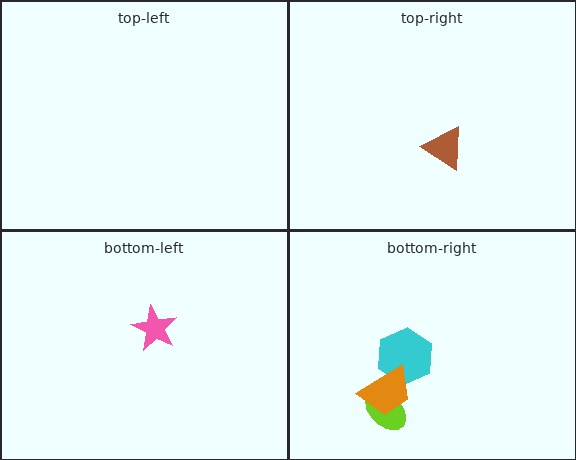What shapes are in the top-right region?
The brown triangle.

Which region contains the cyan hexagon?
The bottom-right region.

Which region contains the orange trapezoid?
The bottom-right region.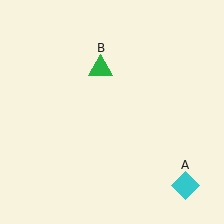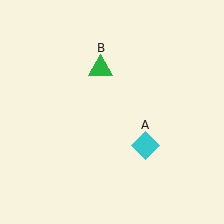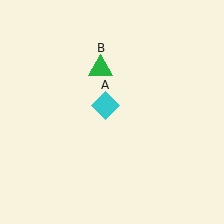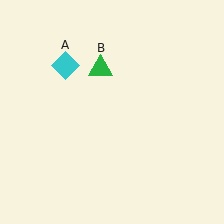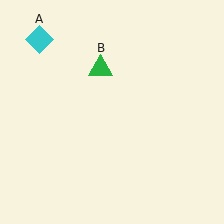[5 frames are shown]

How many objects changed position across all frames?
1 object changed position: cyan diamond (object A).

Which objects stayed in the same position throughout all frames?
Green triangle (object B) remained stationary.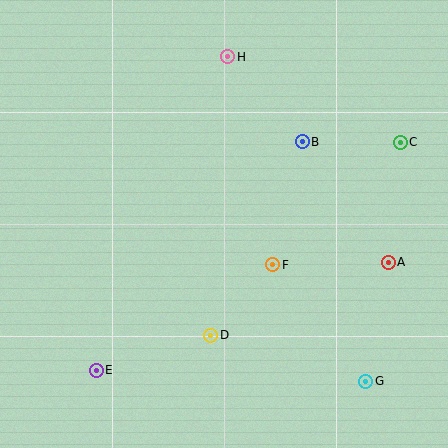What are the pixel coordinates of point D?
Point D is at (211, 335).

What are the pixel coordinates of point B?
Point B is at (302, 142).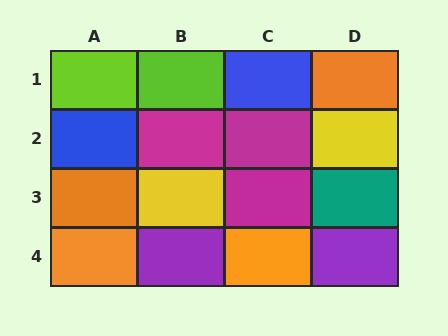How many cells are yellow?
2 cells are yellow.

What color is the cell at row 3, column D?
Teal.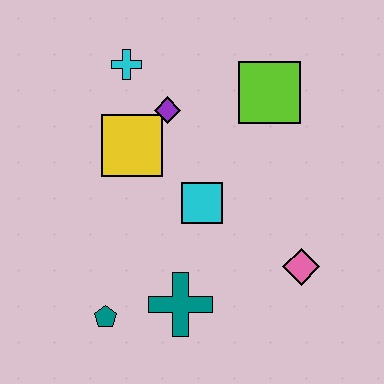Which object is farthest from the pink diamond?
The cyan cross is farthest from the pink diamond.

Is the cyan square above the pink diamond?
Yes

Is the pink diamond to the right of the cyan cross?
Yes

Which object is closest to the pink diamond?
The cyan square is closest to the pink diamond.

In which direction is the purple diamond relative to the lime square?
The purple diamond is to the left of the lime square.